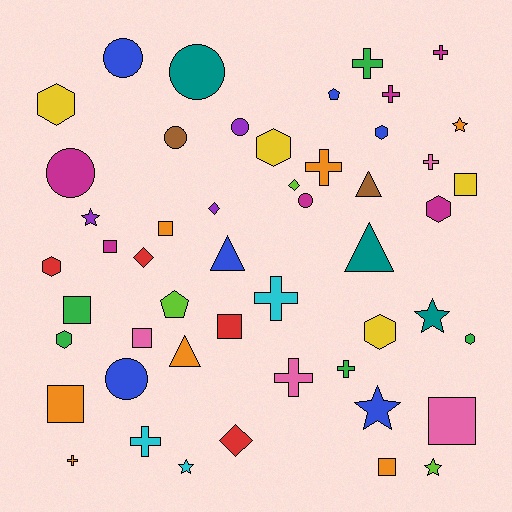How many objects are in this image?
There are 50 objects.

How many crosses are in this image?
There are 10 crosses.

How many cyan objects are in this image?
There are 3 cyan objects.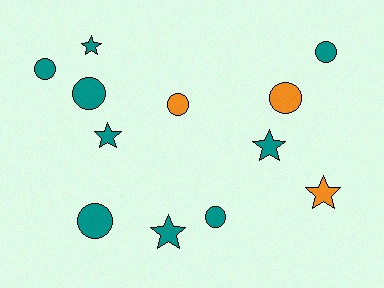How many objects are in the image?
There are 12 objects.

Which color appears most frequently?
Teal, with 9 objects.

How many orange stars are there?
There is 1 orange star.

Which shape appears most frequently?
Circle, with 7 objects.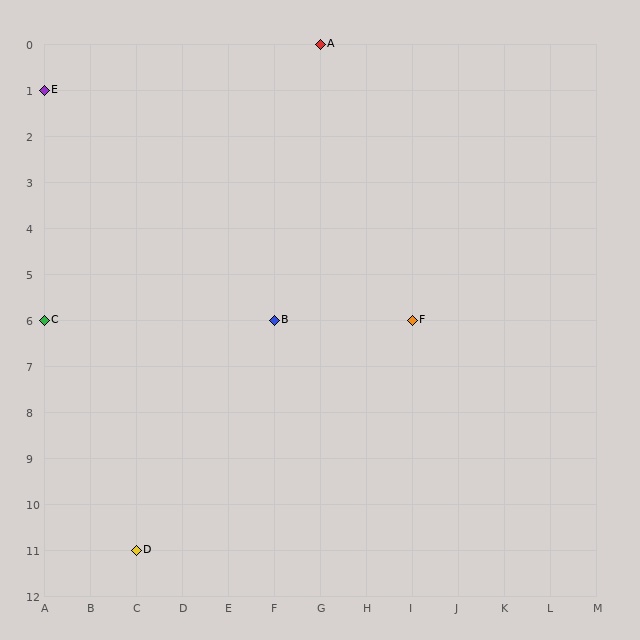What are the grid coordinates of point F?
Point F is at grid coordinates (I, 6).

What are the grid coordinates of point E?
Point E is at grid coordinates (A, 1).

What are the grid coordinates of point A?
Point A is at grid coordinates (G, 0).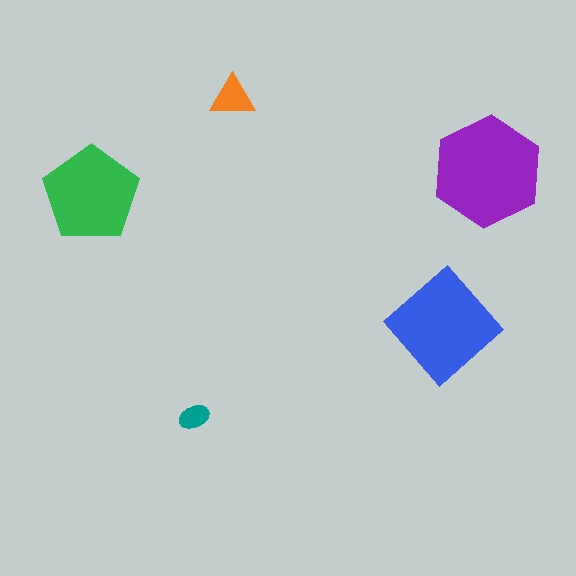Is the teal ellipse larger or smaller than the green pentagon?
Smaller.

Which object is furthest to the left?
The green pentagon is leftmost.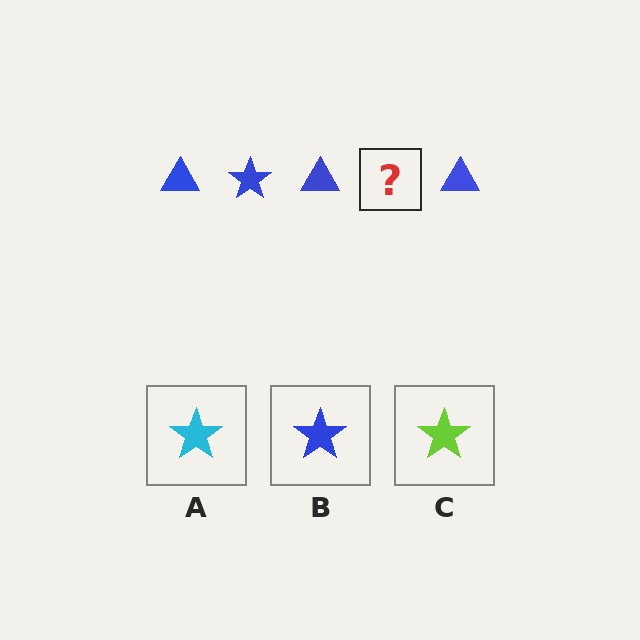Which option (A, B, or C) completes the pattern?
B.